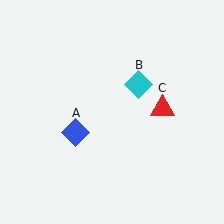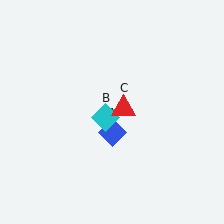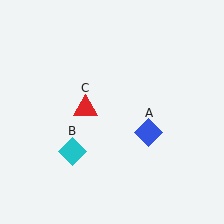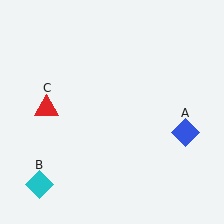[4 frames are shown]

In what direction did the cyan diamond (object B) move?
The cyan diamond (object B) moved down and to the left.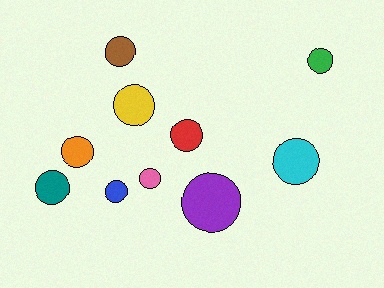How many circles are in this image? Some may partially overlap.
There are 10 circles.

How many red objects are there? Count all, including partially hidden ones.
There is 1 red object.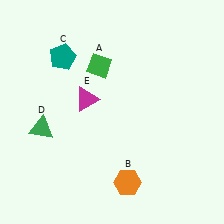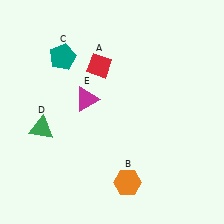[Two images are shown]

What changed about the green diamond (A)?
In Image 1, A is green. In Image 2, it changed to red.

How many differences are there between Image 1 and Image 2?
There is 1 difference between the two images.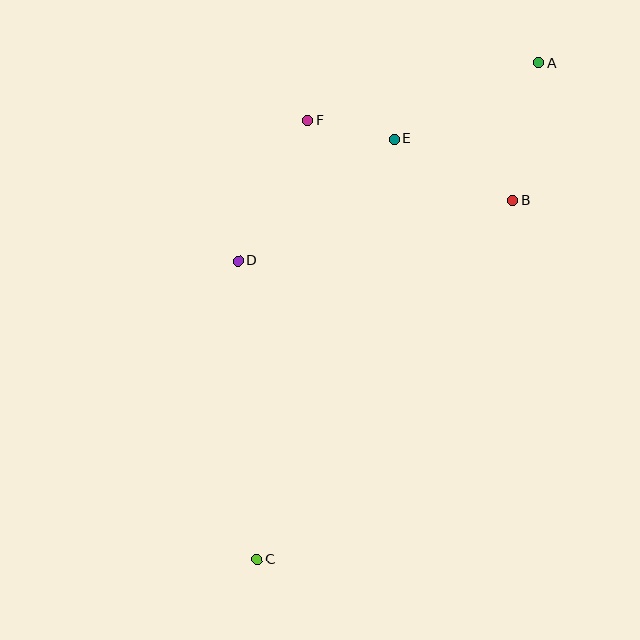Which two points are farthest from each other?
Points A and C are farthest from each other.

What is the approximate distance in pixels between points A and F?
The distance between A and F is approximately 239 pixels.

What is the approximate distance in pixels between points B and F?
The distance between B and F is approximately 220 pixels.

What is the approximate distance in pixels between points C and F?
The distance between C and F is approximately 442 pixels.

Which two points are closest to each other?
Points E and F are closest to each other.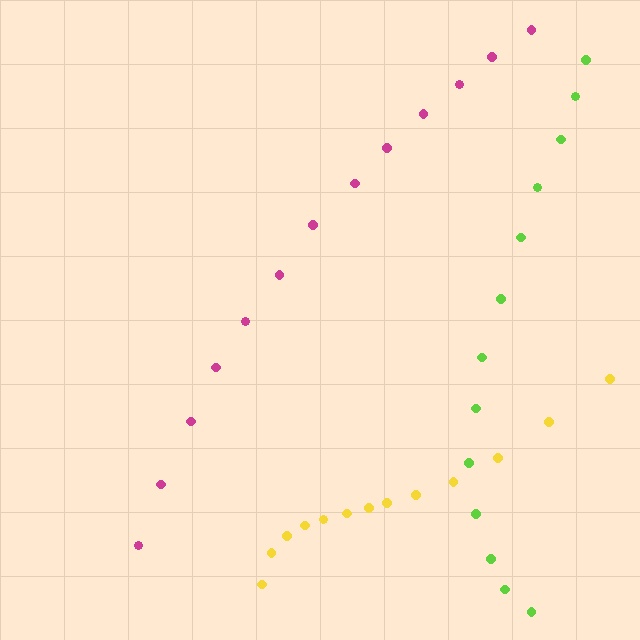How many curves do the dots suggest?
There are 3 distinct paths.